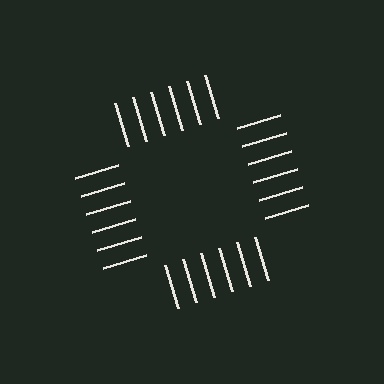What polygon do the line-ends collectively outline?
An illusory square — the line segments terminate on its edges but no continuous stroke is drawn.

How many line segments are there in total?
24 — 6 along each of the 4 edges.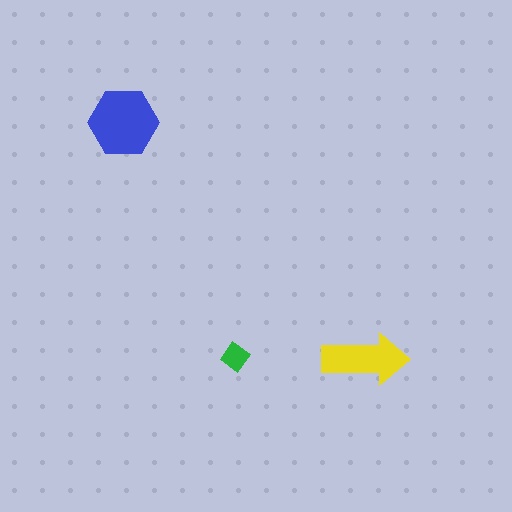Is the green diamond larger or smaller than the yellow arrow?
Smaller.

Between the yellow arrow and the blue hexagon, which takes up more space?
The blue hexagon.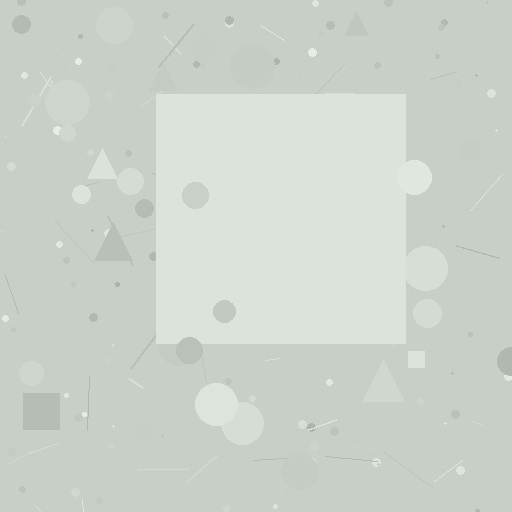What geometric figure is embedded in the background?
A square is embedded in the background.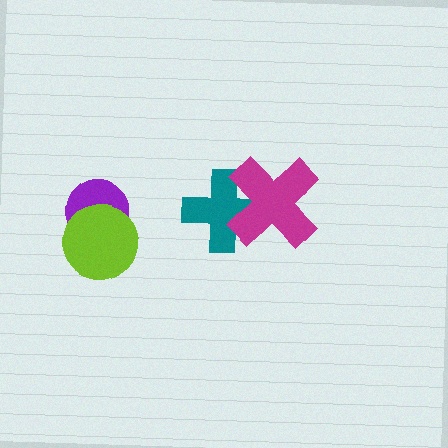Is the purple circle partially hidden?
Yes, it is partially covered by another shape.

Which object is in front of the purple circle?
The lime circle is in front of the purple circle.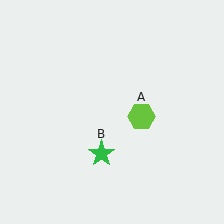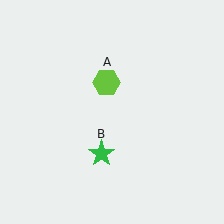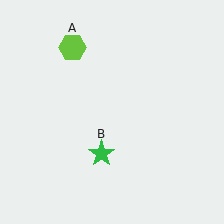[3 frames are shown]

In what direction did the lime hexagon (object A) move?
The lime hexagon (object A) moved up and to the left.